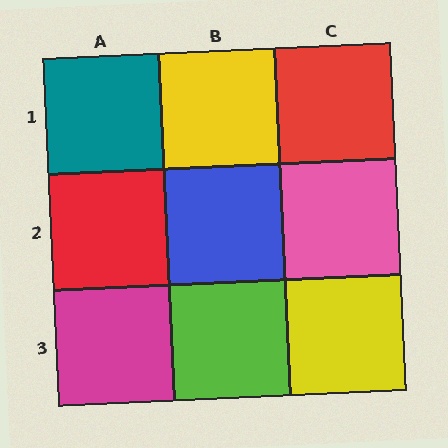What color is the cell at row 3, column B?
Lime.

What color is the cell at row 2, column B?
Blue.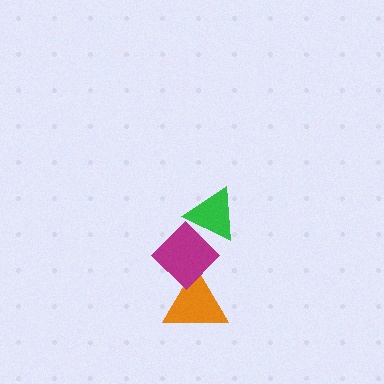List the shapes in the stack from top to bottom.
From top to bottom: the green triangle, the magenta diamond, the orange triangle.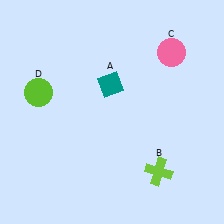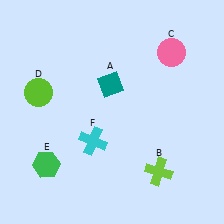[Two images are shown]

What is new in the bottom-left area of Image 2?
A green hexagon (E) was added in the bottom-left area of Image 2.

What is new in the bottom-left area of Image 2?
A cyan cross (F) was added in the bottom-left area of Image 2.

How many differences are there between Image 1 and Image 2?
There are 2 differences between the two images.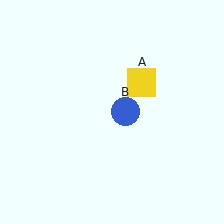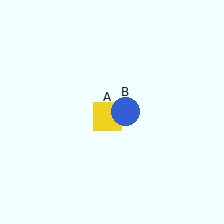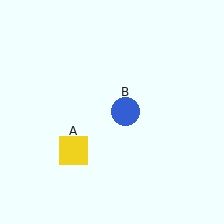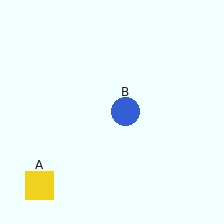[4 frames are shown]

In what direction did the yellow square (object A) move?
The yellow square (object A) moved down and to the left.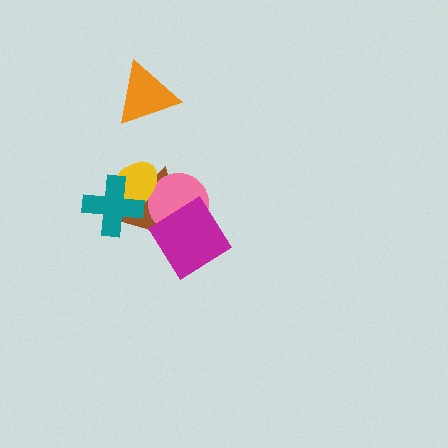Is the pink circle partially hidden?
Yes, it is partially covered by another shape.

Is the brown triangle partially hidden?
Yes, it is partially covered by another shape.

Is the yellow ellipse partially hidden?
Yes, it is partially covered by another shape.